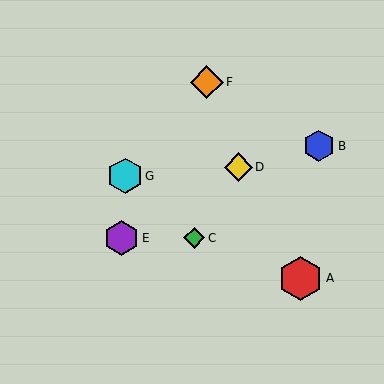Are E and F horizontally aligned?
No, E is at y≈238 and F is at y≈82.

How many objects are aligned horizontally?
2 objects (C, E) are aligned horizontally.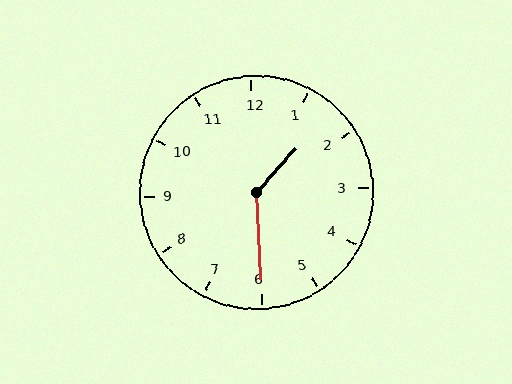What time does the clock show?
1:30.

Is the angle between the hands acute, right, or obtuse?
It is obtuse.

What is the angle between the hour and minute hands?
Approximately 135 degrees.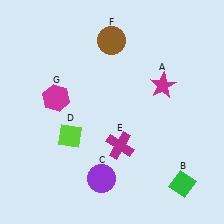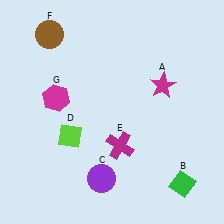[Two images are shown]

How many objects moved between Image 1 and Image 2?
1 object moved between the two images.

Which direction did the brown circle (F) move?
The brown circle (F) moved left.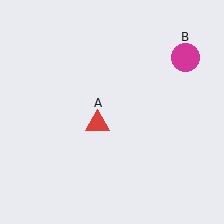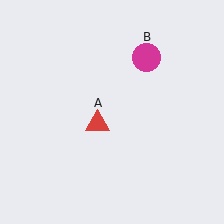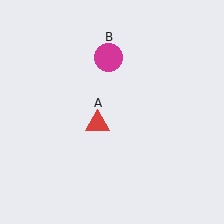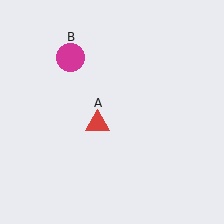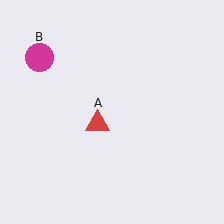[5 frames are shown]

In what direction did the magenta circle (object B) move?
The magenta circle (object B) moved left.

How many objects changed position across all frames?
1 object changed position: magenta circle (object B).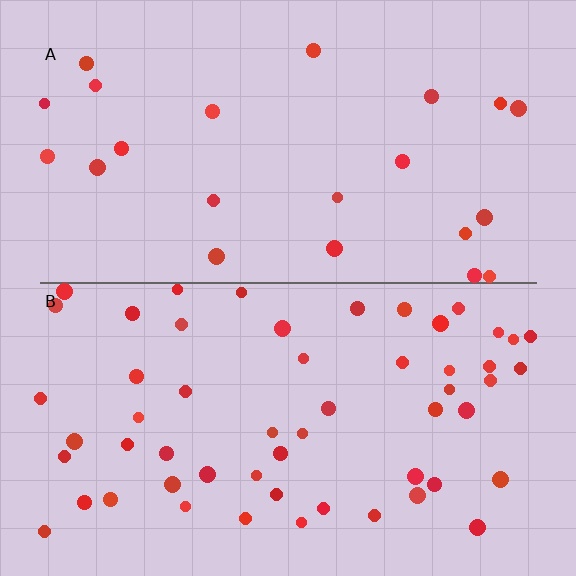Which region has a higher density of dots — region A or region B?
B (the bottom).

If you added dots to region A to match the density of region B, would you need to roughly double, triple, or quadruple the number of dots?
Approximately double.